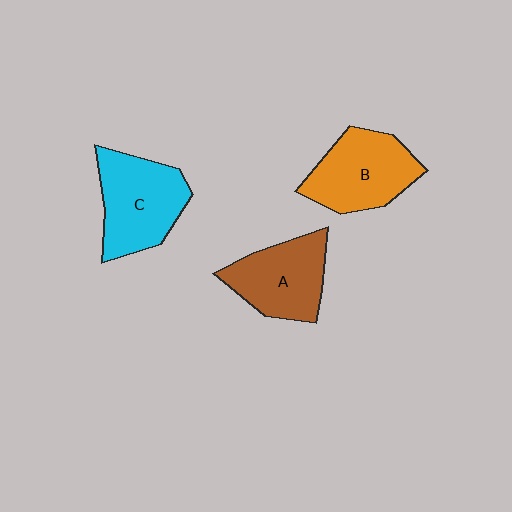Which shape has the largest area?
Shape C (cyan).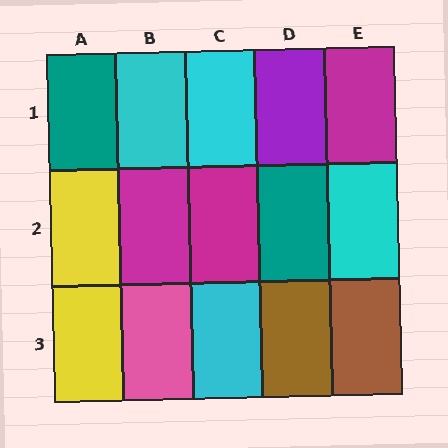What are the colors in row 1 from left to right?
Teal, cyan, cyan, purple, magenta.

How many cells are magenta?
3 cells are magenta.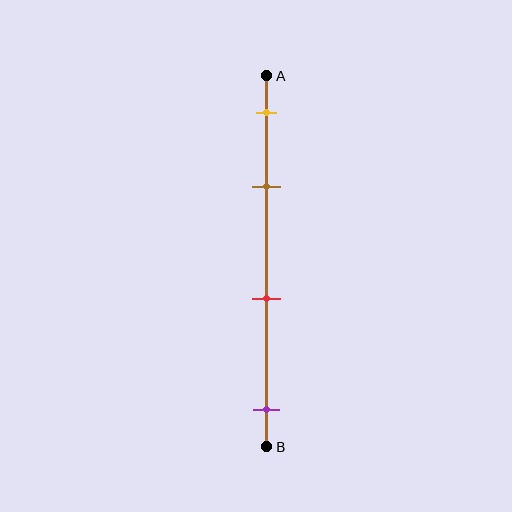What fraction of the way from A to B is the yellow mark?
The yellow mark is approximately 10% (0.1) of the way from A to B.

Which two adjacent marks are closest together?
The yellow and brown marks are the closest adjacent pair.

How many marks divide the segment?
There are 4 marks dividing the segment.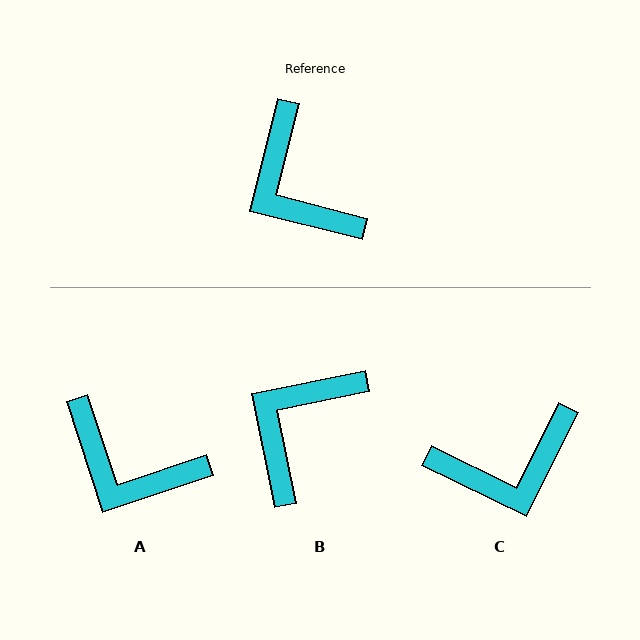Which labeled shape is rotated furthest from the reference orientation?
C, about 78 degrees away.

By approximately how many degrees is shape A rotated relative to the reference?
Approximately 32 degrees counter-clockwise.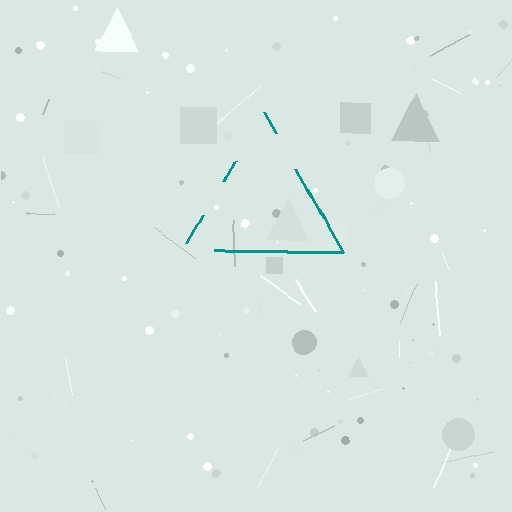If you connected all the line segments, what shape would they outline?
They would outline a triangle.